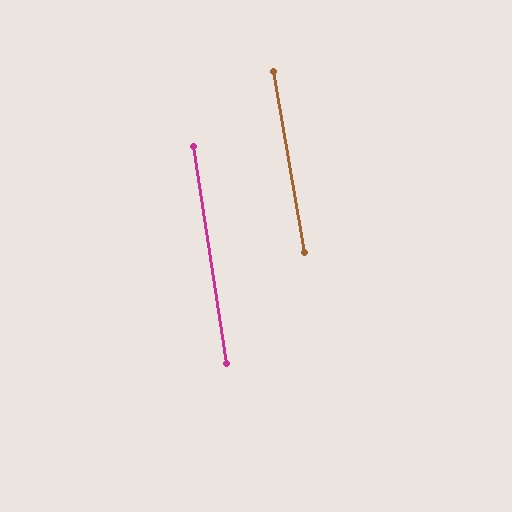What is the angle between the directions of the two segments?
Approximately 1 degree.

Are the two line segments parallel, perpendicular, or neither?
Parallel — their directions differ by only 1.0°.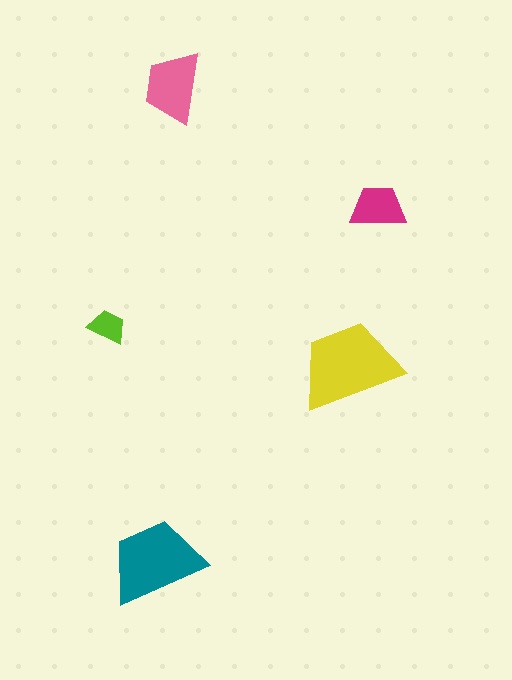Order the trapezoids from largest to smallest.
the yellow one, the teal one, the pink one, the magenta one, the lime one.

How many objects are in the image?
There are 5 objects in the image.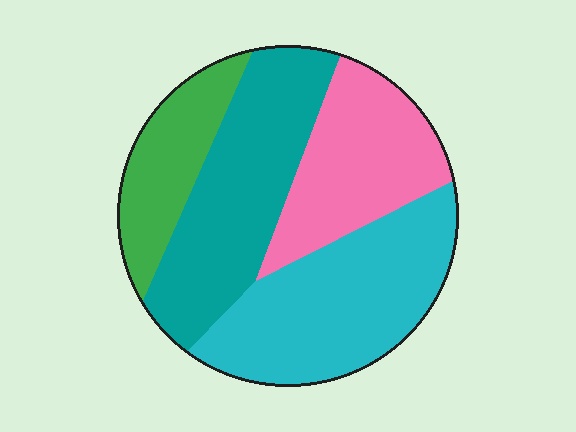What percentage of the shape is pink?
Pink covers around 25% of the shape.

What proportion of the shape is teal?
Teal covers around 30% of the shape.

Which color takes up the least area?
Green, at roughly 15%.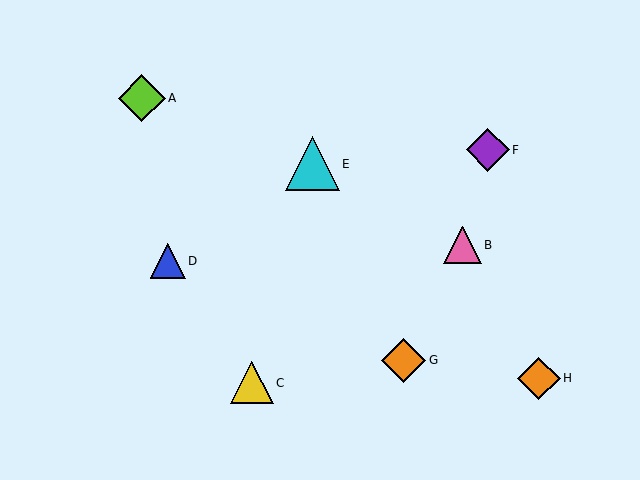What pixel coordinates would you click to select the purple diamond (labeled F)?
Click at (488, 150) to select the purple diamond F.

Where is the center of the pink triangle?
The center of the pink triangle is at (463, 245).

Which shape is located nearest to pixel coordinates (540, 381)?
The orange diamond (labeled H) at (539, 378) is nearest to that location.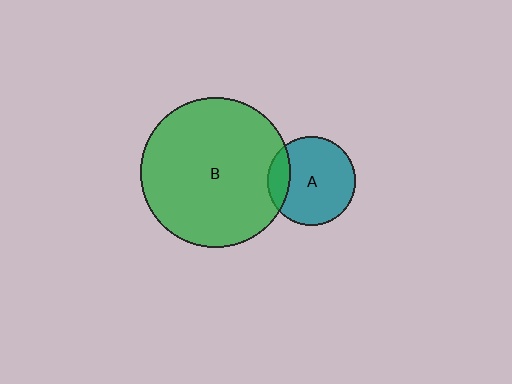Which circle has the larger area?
Circle B (green).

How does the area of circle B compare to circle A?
Approximately 2.9 times.